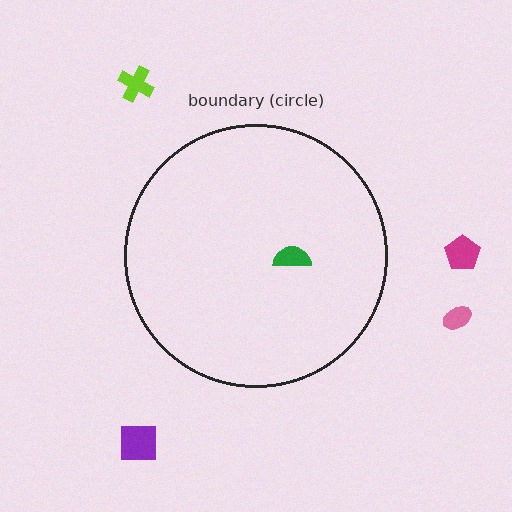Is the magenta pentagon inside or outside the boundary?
Outside.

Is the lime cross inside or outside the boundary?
Outside.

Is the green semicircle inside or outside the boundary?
Inside.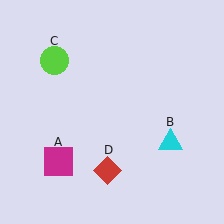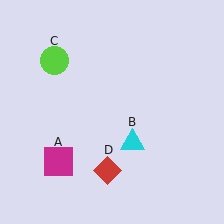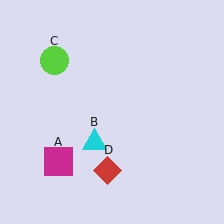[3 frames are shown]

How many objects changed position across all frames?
1 object changed position: cyan triangle (object B).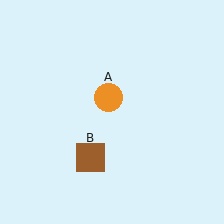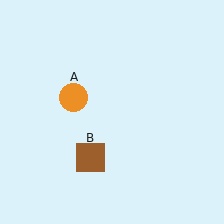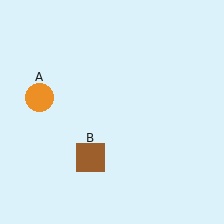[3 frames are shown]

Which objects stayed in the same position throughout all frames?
Brown square (object B) remained stationary.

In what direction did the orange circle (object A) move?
The orange circle (object A) moved left.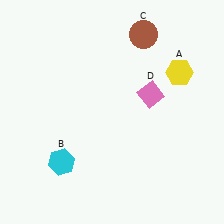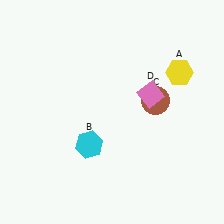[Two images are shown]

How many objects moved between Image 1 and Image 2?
2 objects moved between the two images.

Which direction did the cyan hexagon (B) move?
The cyan hexagon (B) moved right.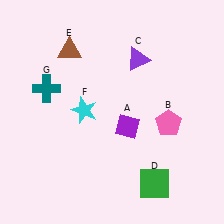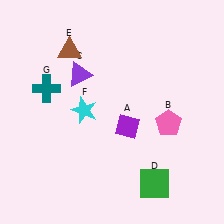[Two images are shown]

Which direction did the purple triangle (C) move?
The purple triangle (C) moved left.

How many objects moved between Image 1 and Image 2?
1 object moved between the two images.